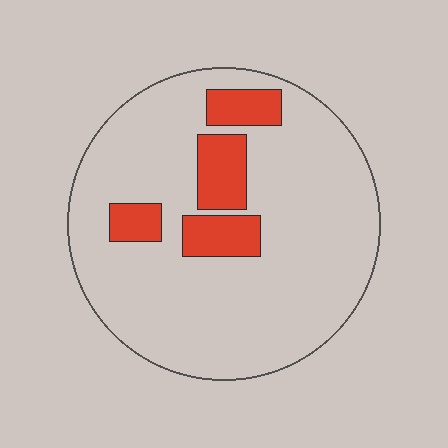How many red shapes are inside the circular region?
4.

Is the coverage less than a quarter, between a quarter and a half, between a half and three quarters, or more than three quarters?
Less than a quarter.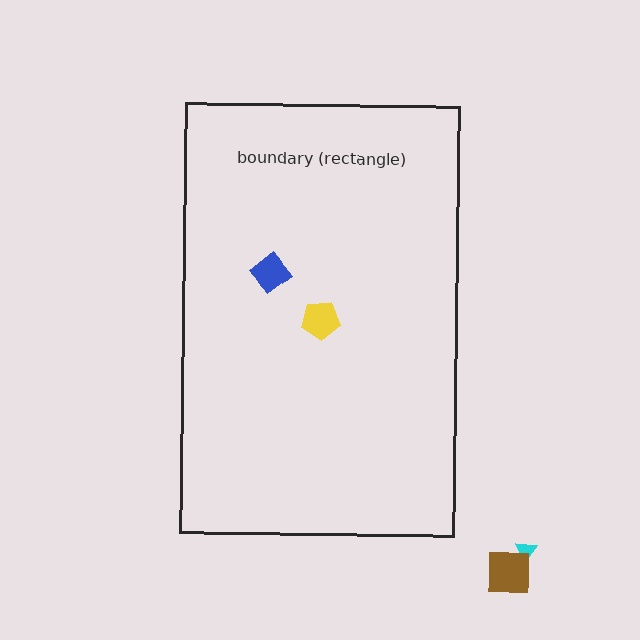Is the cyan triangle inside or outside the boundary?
Outside.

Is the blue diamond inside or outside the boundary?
Inside.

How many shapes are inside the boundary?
2 inside, 2 outside.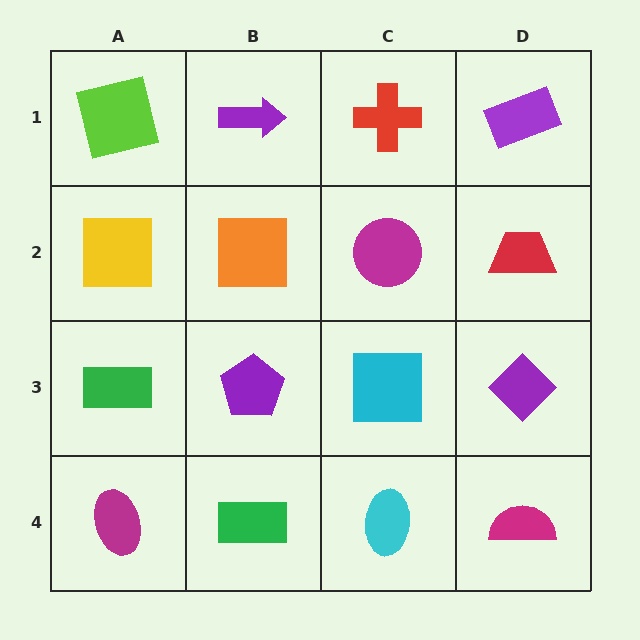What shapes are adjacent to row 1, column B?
An orange square (row 2, column B), a lime square (row 1, column A), a red cross (row 1, column C).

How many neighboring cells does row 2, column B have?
4.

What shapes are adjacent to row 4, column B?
A purple pentagon (row 3, column B), a magenta ellipse (row 4, column A), a cyan ellipse (row 4, column C).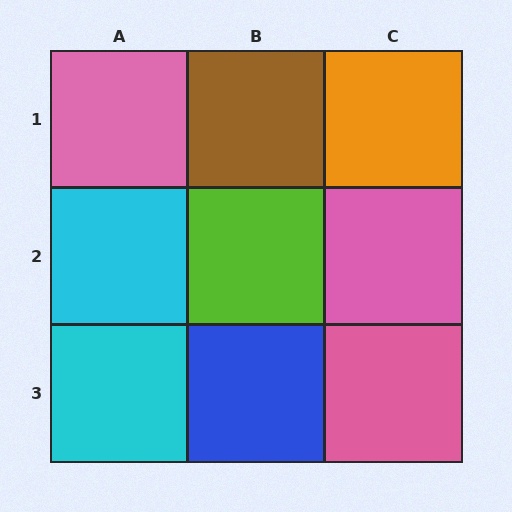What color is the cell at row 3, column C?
Pink.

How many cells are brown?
1 cell is brown.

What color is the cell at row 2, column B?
Lime.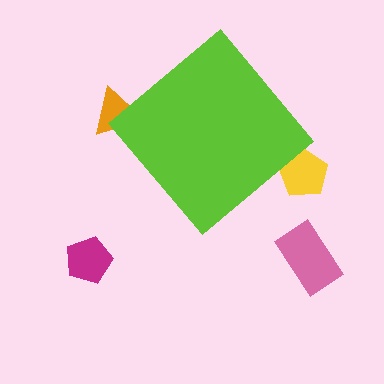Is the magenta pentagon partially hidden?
No, the magenta pentagon is fully visible.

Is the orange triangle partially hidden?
Yes, the orange triangle is partially hidden behind the lime diamond.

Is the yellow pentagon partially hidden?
Yes, the yellow pentagon is partially hidden behind the lime diamond.